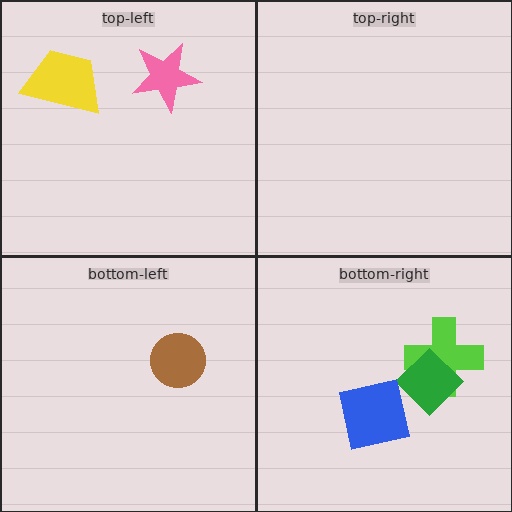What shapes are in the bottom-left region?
The brown circle.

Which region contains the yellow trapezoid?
The top-left region.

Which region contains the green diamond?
The bottom-right region.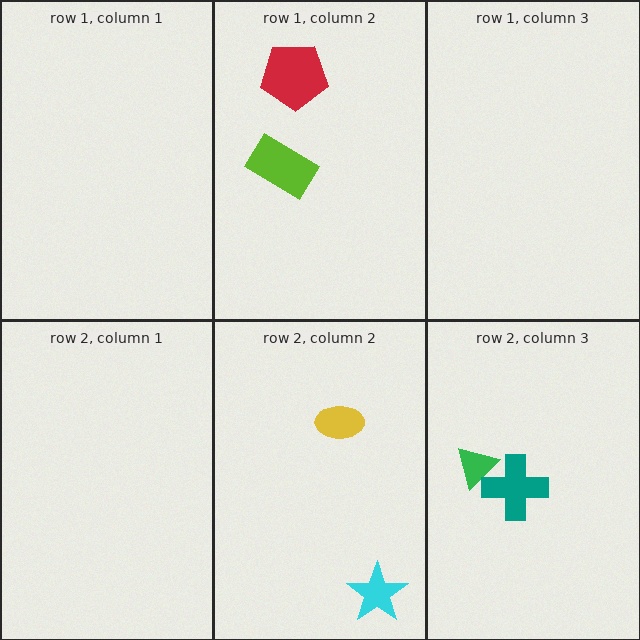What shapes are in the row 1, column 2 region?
The lime rectangle, the red pentagon.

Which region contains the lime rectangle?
The row 1, column 2 region.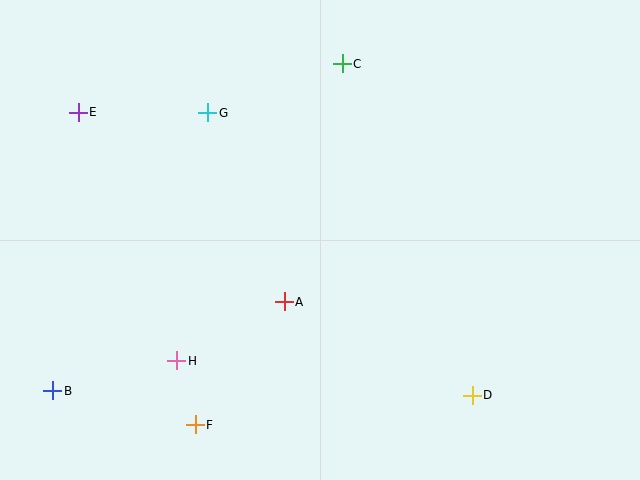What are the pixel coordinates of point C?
Point C is at (342, 64).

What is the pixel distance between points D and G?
The distance between D and G is 387 pixels.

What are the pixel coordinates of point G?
Point G is at (208, 113).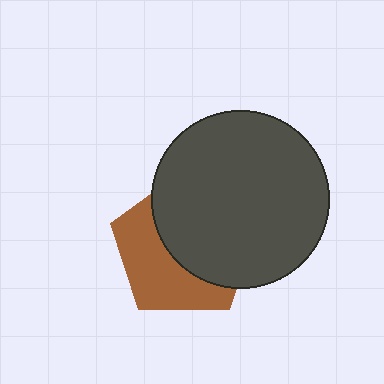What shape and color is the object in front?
The object in front is a dark gray circle.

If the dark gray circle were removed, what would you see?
You would see the complete brown pentagon.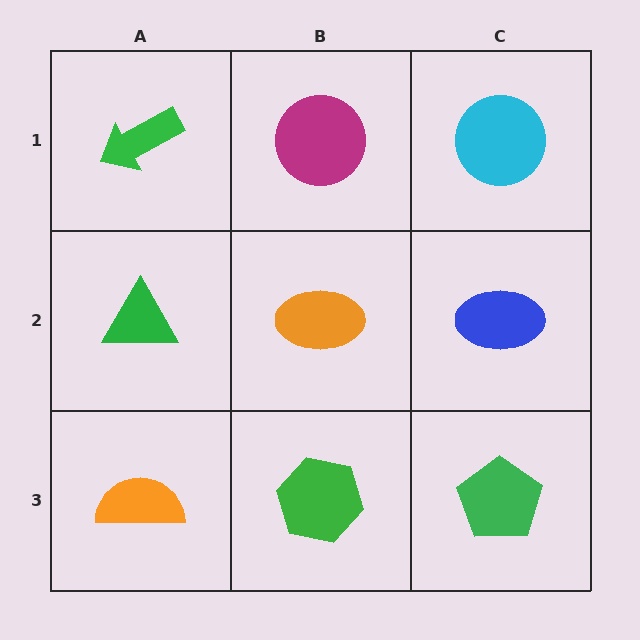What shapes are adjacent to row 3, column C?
A blue ellipse (row 2, column C), a green hexagon (row 3, column B).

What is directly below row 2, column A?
An orange semicircle.